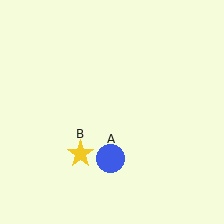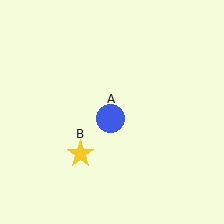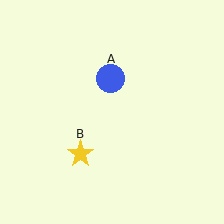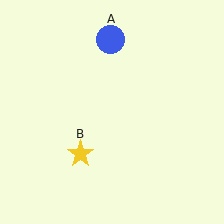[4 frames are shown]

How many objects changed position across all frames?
1 object changed position: blue circle (object A).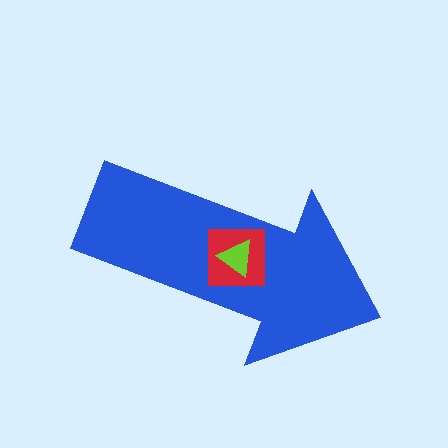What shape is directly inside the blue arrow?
The red square.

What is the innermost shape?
The lime triangle.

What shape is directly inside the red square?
The lime triangle.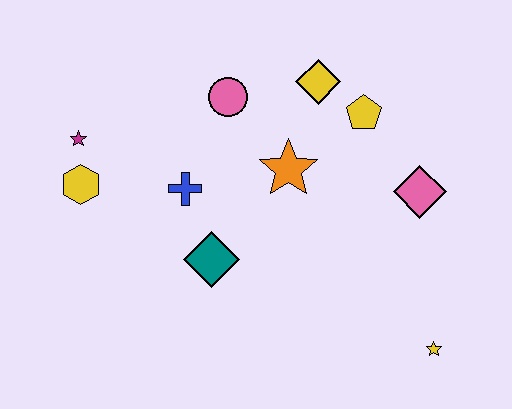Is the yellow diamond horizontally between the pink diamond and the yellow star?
No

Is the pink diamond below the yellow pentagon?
Yes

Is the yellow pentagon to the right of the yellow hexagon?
Yes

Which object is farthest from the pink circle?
The yellow star is farthest from the pink circle.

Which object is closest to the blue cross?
The teal diamond is closest to the blue cross.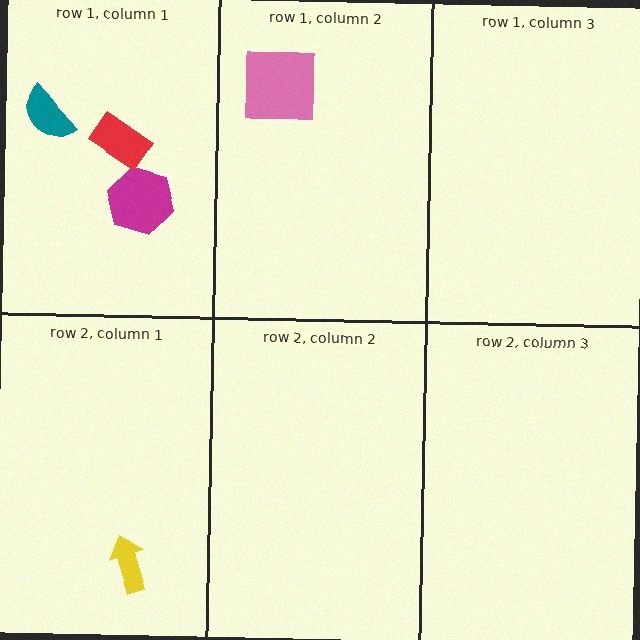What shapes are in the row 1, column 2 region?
The pink square.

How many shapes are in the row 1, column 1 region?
3.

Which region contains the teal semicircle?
The row 1, column 1 region.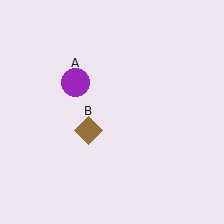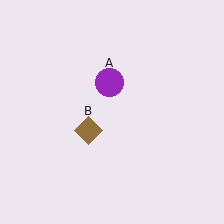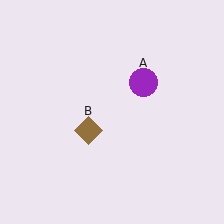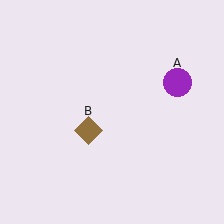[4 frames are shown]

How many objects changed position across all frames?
1 object changed position: purple circle (object A).